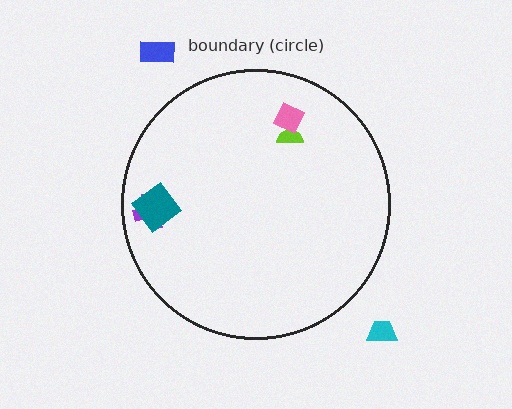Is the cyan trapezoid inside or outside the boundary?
Outside.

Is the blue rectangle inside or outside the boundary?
Outside.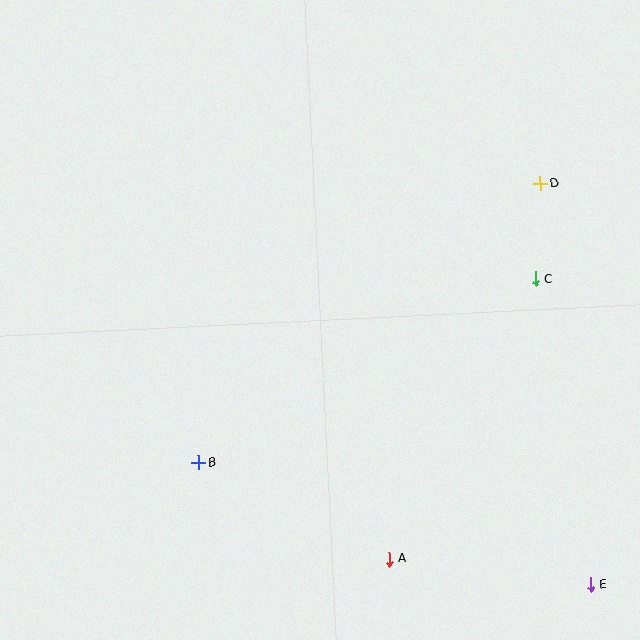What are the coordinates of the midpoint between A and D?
The midpoint between A and D is at (465, 371).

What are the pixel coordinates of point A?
Point A is at (389, 559).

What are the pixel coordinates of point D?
Point D is at (540, 184).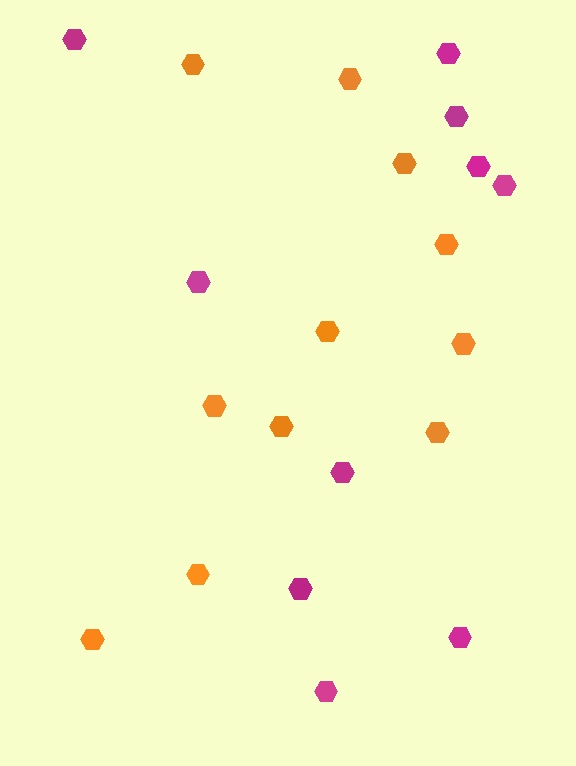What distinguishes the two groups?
There are 2 groups: one group of orange hexagons (11) and one group of magenta hexagons (10).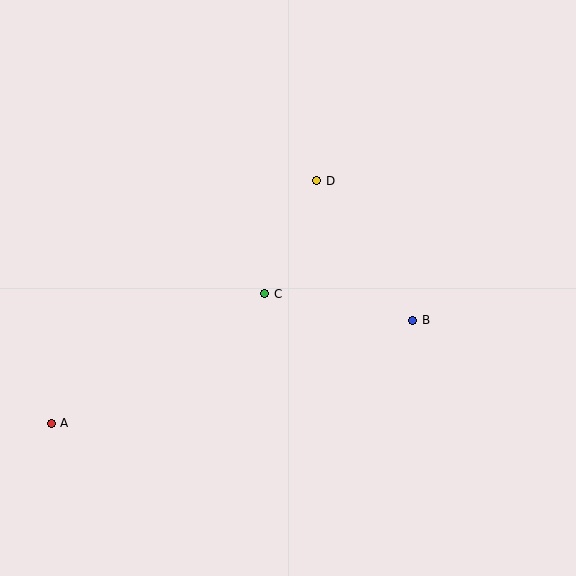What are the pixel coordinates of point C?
Point C is at (265, 294).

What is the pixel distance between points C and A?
The distance between C and A is 249 pixels.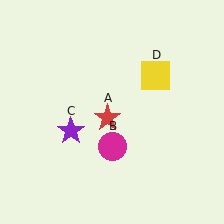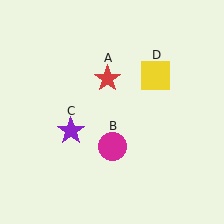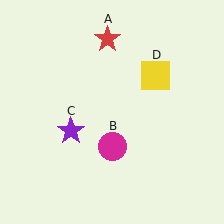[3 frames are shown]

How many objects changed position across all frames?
1 object changed position: red star (object A).